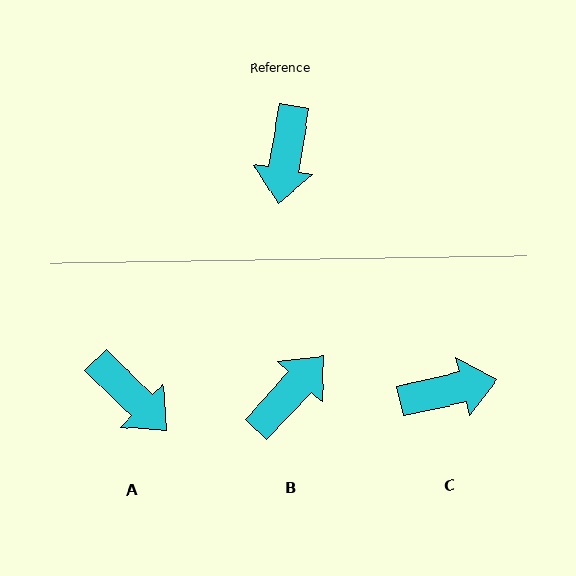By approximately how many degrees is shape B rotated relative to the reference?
Approximately 147 degrees counter-clockwise.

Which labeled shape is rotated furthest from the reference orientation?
B, about 147 degrees away.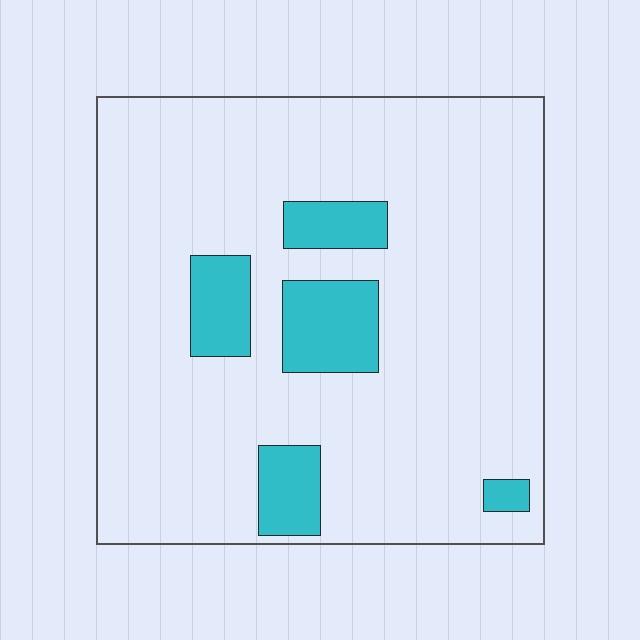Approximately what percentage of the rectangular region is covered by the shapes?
Approximately 15%.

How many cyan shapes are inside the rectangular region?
5.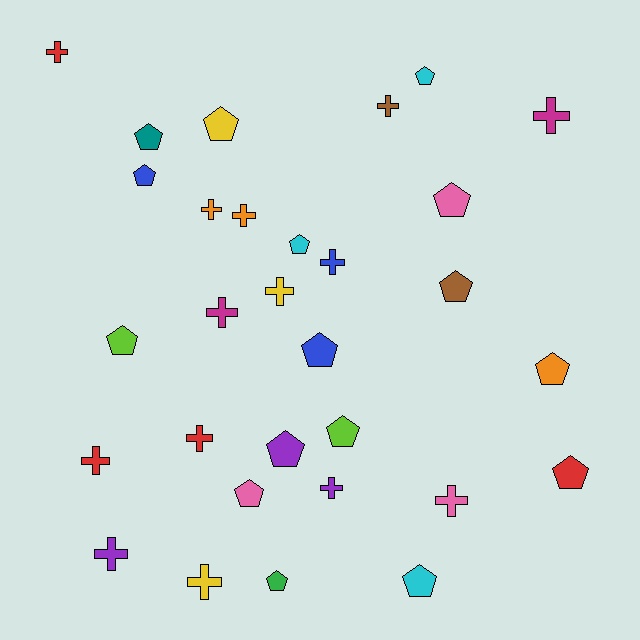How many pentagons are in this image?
There are 16 pentagons.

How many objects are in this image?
There are 30 objects.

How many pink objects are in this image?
There are 3 pink objects.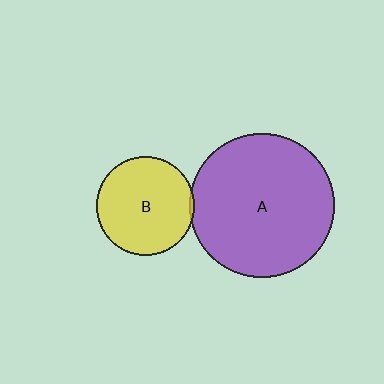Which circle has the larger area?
Circle A (purple).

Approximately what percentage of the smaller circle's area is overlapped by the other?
Approximately 5%.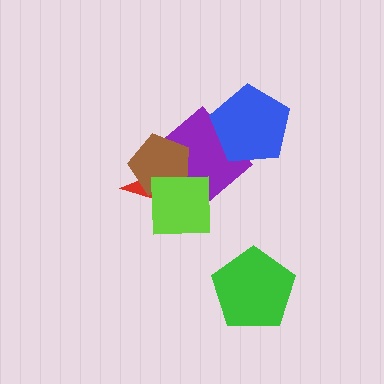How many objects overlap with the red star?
3 objects overlap with the red star.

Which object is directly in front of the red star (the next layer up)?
The purple diamond is directly in front of the red star.